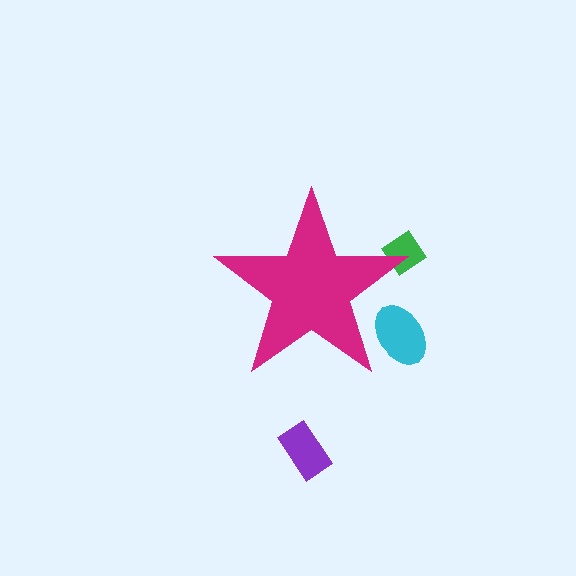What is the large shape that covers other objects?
A magenta star.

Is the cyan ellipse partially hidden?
Yes, the cyan ellipse is partially hidden behind the magenta star.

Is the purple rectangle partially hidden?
No, the purple rectangle is fully visible.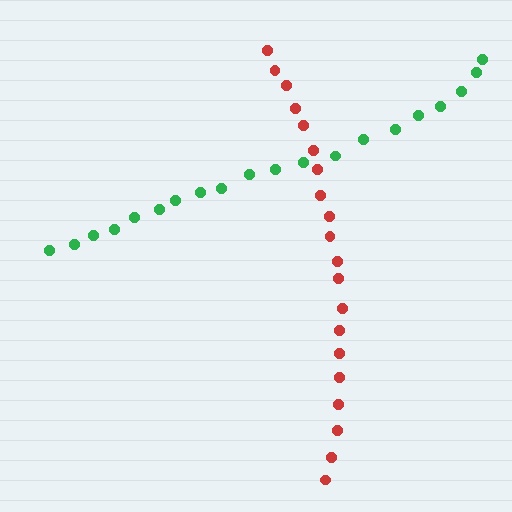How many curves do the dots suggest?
There are 2 distinct paths.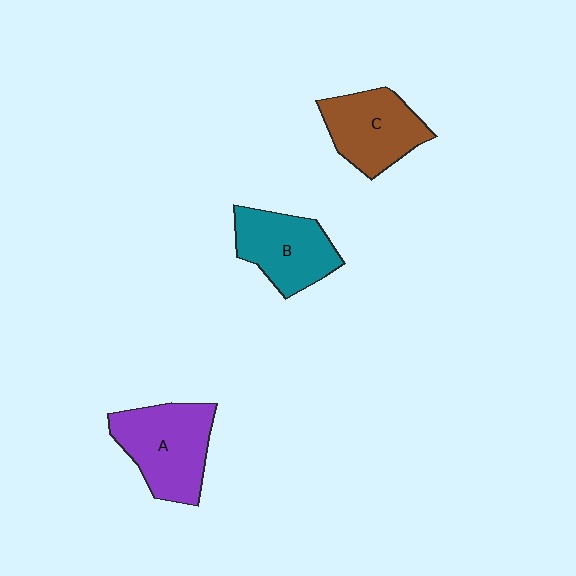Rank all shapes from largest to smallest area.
From largest to smallest: A (purple), C (brown), B (teal).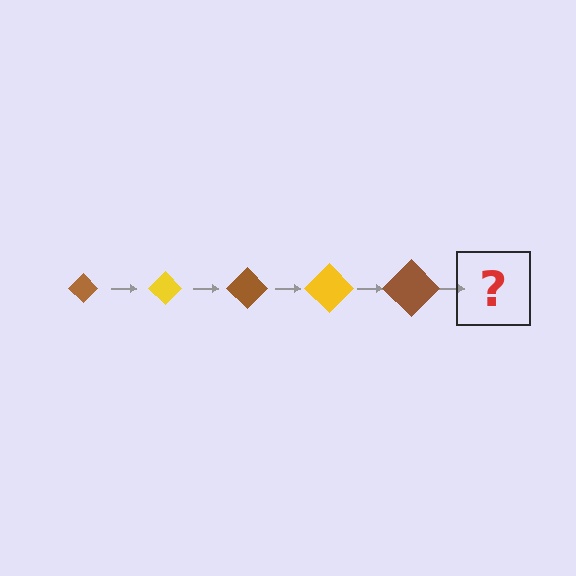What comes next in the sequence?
The next element should be a yellow diamond, larger than the previous one.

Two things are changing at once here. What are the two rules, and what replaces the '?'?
The two rules are that the diamond grows larger each step and the color cycles through brown and yellow. The '?' should be a yellow diamond, larger than the previous one.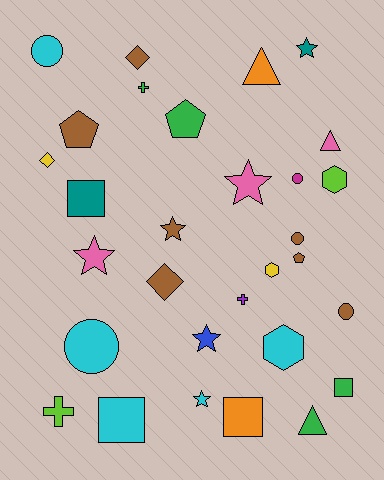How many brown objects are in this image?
There are 7 brown objects.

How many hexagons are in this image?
There are 3 hexagons.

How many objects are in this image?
There are 30 objects.